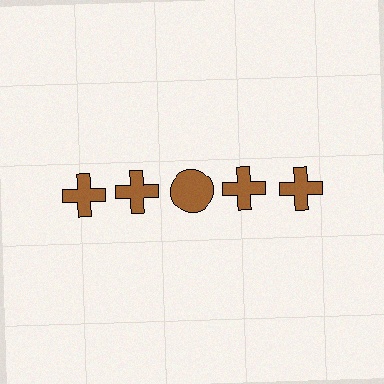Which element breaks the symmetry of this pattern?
The brown circle in the top row, center column breaks the symmetry. All other shapes are brown crosses.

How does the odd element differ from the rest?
It has a different shape: circle instead of cross.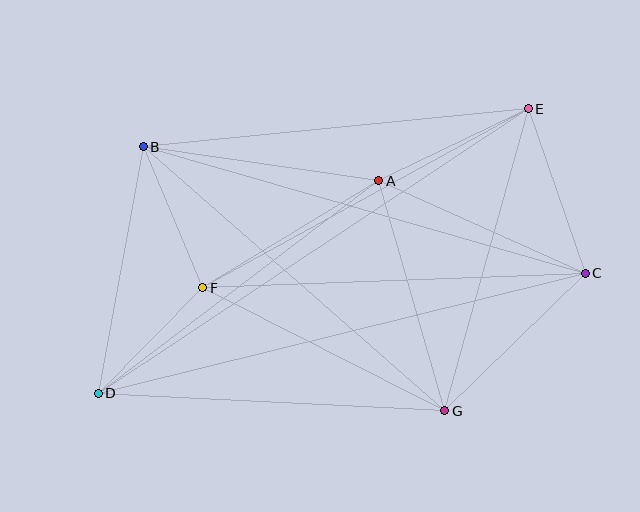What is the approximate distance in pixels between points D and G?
The distance between D and G is approximately 347 pixels.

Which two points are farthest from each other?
Points D and E are farthest from each other.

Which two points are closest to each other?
Points D and F are closest to each other.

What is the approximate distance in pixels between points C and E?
The distance between C and E is approximately 174 pixels.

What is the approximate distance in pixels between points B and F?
The distance between B and F is approximately 153 pixels.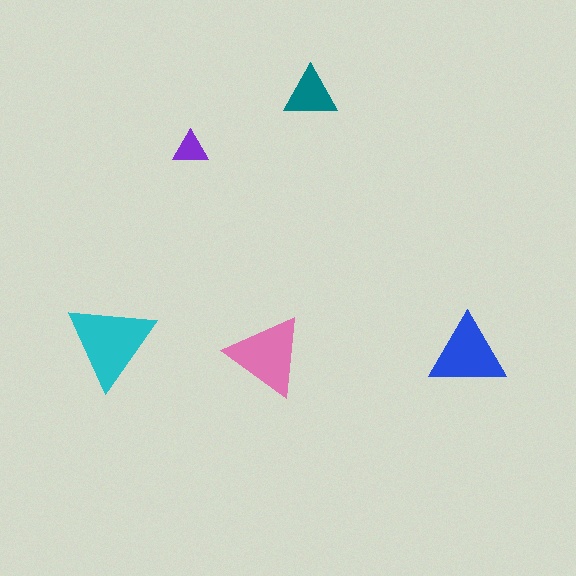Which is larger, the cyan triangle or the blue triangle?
The cyan one.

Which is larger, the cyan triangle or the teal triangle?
The cyan one.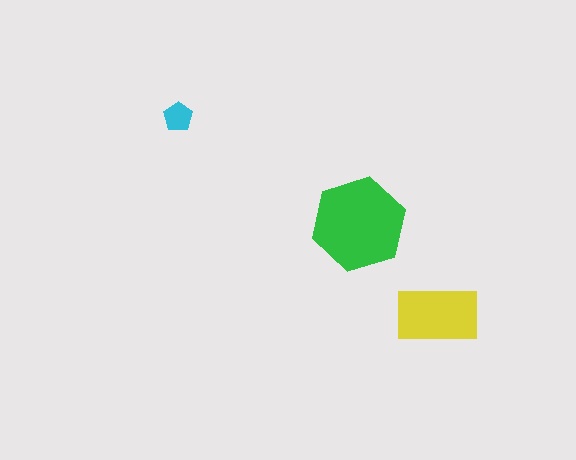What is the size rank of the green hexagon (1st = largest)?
1st.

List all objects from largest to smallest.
The green hexagon, the yellow rectangle, the cyan pentagon.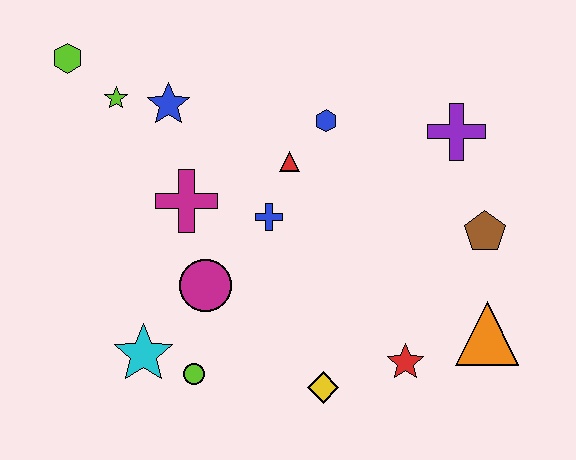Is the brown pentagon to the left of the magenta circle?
No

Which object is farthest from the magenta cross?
The orange triangle is farthest from the magenta cross.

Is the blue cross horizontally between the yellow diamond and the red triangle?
No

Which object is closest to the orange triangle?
The red star is closest to the orange triangle.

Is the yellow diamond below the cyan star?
Yes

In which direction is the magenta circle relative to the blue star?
The magenta circle is below the blue star.